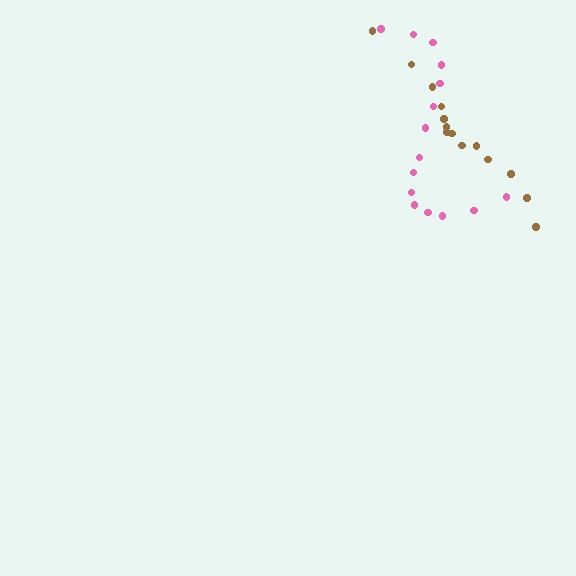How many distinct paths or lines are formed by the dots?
There are 2 distinct paths.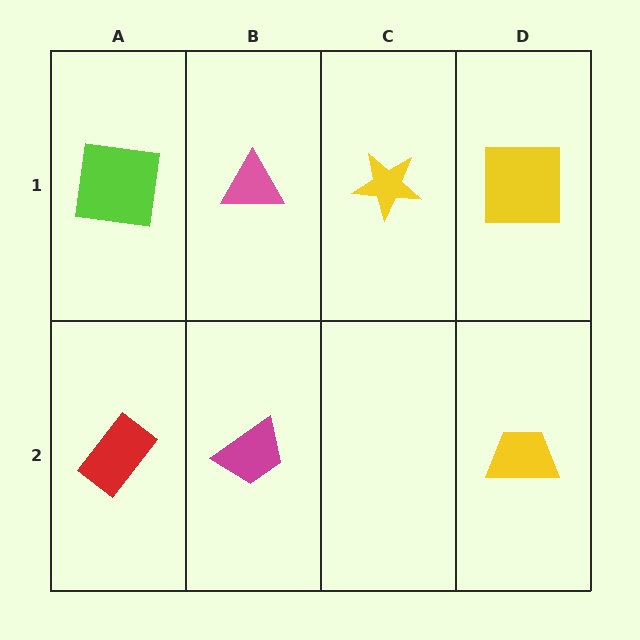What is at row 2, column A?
A red rectangle.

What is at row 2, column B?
A magenta trapezoid.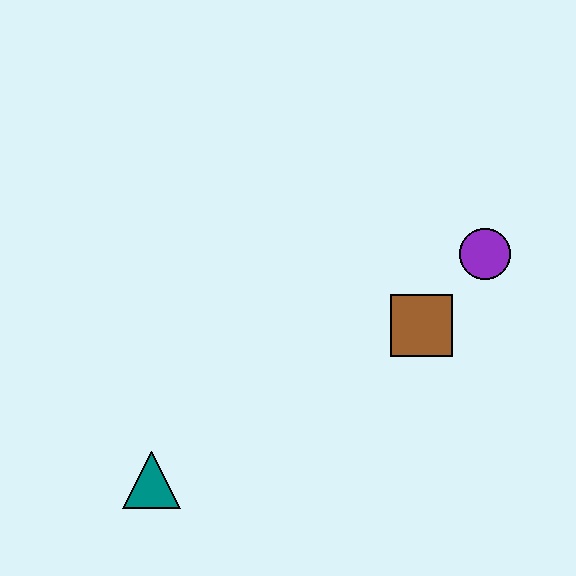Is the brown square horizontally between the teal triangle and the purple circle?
Yes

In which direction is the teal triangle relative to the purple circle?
The teal triangle is to the left of the purple circle.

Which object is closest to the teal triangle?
The brown square is closest to the teal triangle.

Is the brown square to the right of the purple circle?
No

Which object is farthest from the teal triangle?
The purple circle is farthest from the teal triangle.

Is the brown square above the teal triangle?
Yes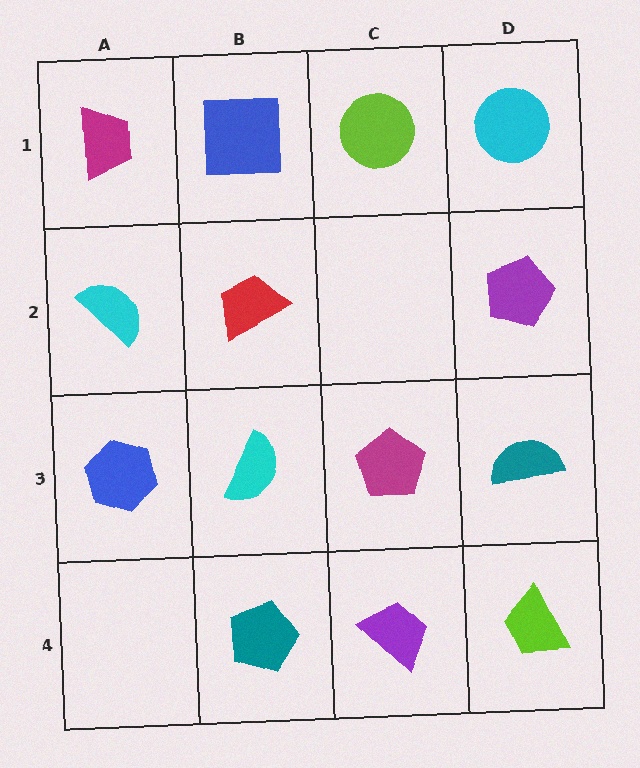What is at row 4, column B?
A teal pentagon.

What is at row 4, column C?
A purple trapezoid.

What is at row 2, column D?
A purple pentagon.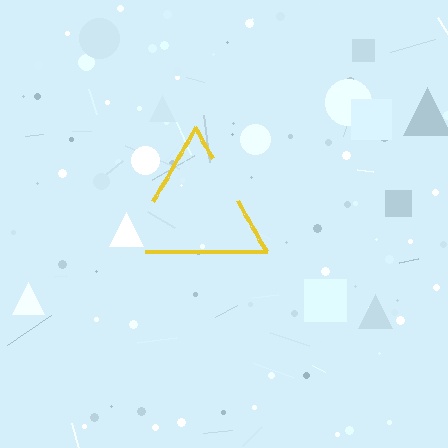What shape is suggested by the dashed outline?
The dashed outline suggests a triangle.